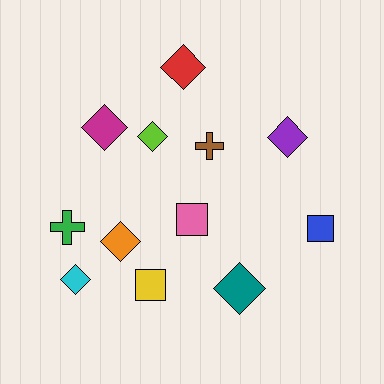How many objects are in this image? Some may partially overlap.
There are 12 objects.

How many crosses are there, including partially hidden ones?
There are 2 crosses.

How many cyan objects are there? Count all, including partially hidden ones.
There is 1 cyan object.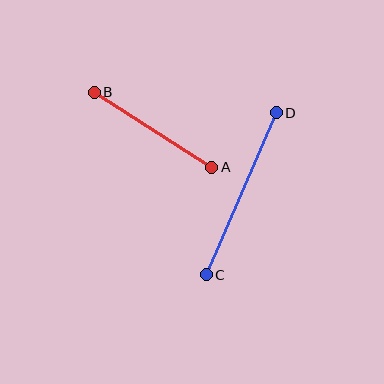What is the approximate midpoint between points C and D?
The midpoint is at approximately (241, 194) pixels.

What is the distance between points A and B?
The distance is approximately 139 pixels.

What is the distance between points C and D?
The distance is approximately 177 pixels.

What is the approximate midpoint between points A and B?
The midpoint is at approximately (153, 130) pixels.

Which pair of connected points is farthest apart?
Points C and D are farthest apart.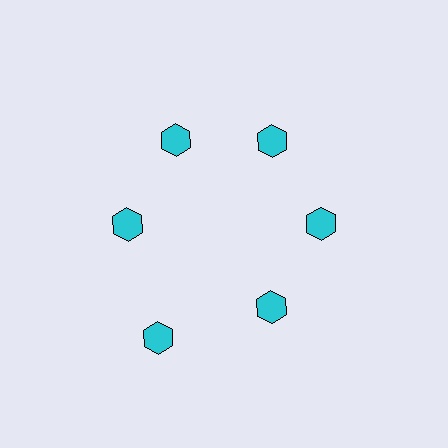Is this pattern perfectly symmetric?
No. The 6 cyan hexagons are arranged in a ring, but one element near the 7 o'clock position is pushed outward from the center, breaking the 6-fold rotational symmetry.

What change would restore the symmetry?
The symmetry would be restored by moving it inward, back onto the ring so that all 6 hexagons sit at equal angles and equal distance from the center.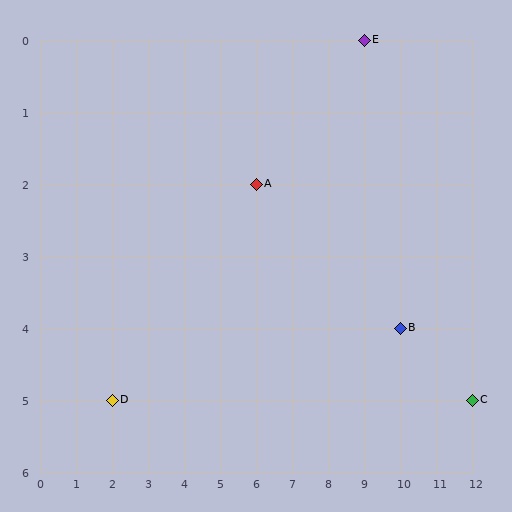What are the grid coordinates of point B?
Point B is at grid coordinates (10, 4).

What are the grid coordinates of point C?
Point C is at grid coordinates (12, 5).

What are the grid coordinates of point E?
Point E is at grid coordinates (9, 0).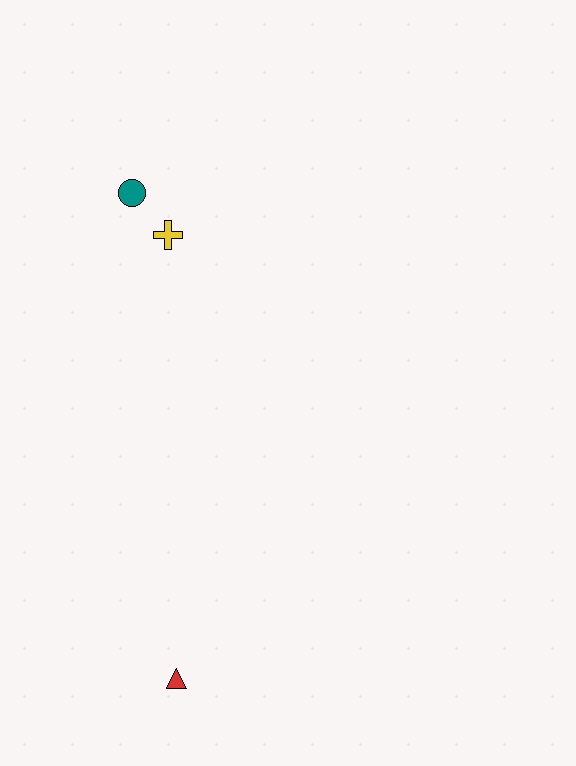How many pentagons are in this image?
There are no pentagons.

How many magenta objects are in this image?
There are no magenta objects.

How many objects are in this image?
There are 3 objects.